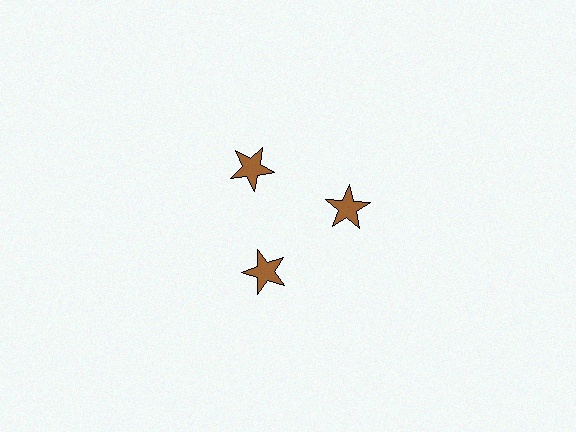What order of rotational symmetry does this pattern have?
This pattern has 3-fold rotational symmetry.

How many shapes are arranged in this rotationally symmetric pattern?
There are 3 shapes, arranged in 3 groups of 1.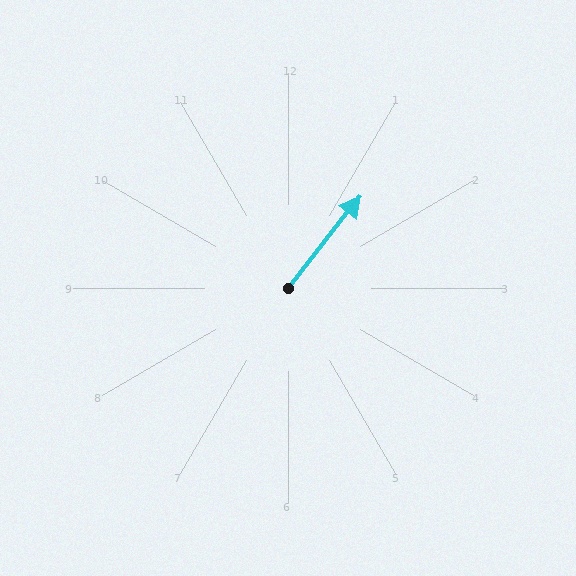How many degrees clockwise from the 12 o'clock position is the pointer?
Approximately 38 degrees.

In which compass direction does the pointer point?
Northeast.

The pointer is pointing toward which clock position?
Roughly 1 o'clock.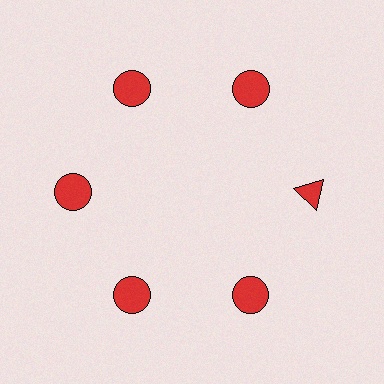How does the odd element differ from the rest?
It has a different shape: triangle instead of circle.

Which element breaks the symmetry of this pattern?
The red triangle at roughly the 3 o'clock position breaks the symmetry. All other shapes are red circles.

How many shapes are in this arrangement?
There are 6 shapes arranged in a ring pattern.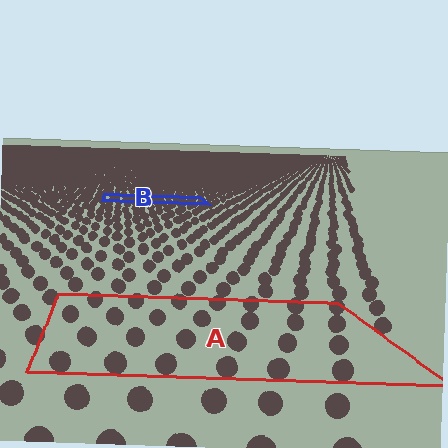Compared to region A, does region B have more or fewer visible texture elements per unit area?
Region B has more texture elements per unit area — they are packed more densely because it is farther away.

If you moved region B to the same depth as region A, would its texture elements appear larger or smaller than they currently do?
They would appear larger. At a closer depth, the same texture elements are projected at a bigger on-screen size.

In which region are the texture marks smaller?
The texture marks are smaller in region B, because it is farther away.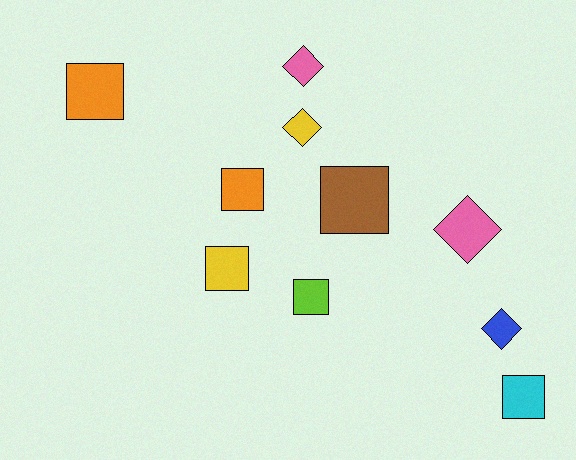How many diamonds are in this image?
There are 4 diamonds.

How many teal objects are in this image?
There are no teal objects.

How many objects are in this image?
There are 10 objects.